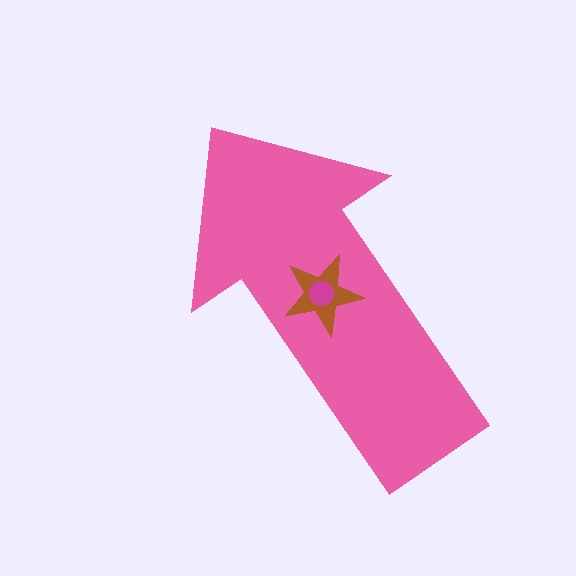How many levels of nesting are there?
3.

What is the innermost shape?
The magenta circle.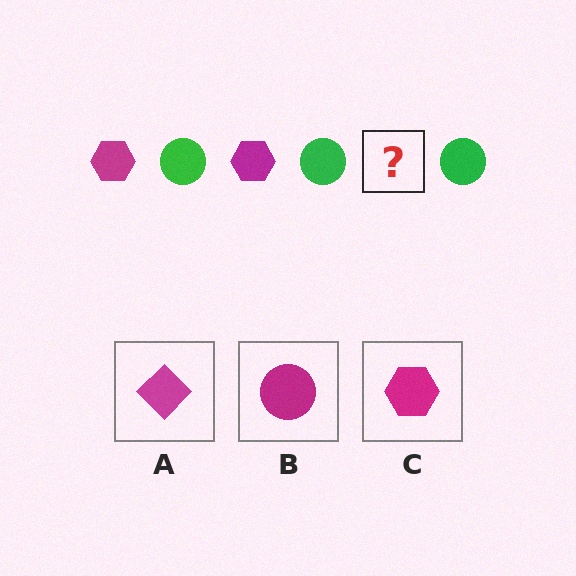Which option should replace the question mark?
Option C.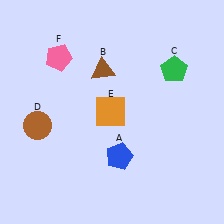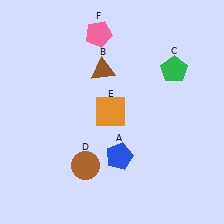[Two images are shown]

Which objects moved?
The objects that moved are: the brown circle (D), the pink pentagon (F).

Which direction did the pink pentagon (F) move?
The pink pentagon (F) moved right.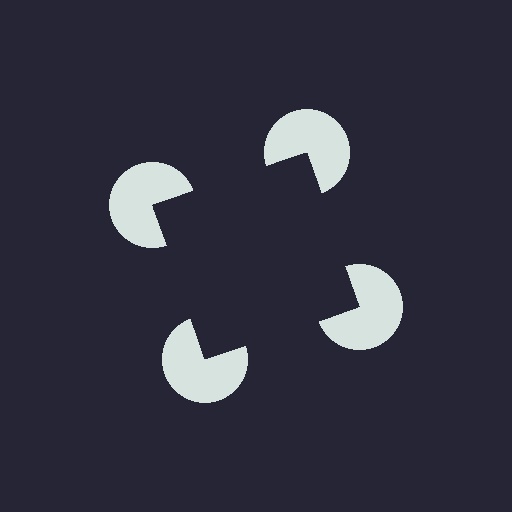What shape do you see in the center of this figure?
An illusory square — its edges are inferred from the aligned wedge cuts in the pac-man discs, not physically drawn.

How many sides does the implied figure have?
4 sides.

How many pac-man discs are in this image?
There are 4 — one at each vertex of the illusory square.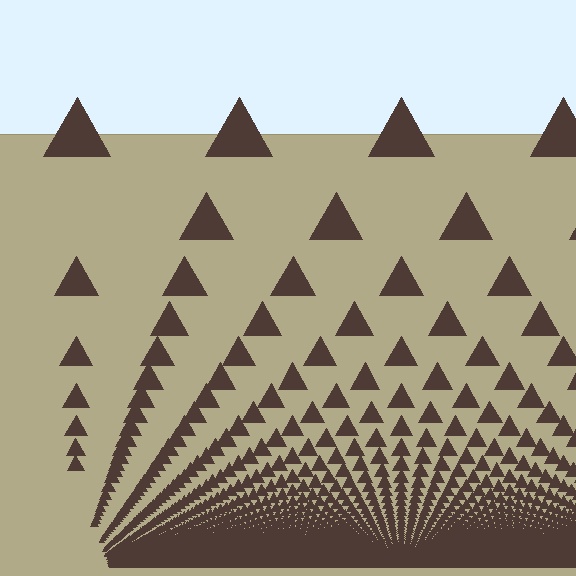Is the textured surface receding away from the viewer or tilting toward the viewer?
The surface appears to tilt toward the viewer. Texture elements get larger and sparser toward the top.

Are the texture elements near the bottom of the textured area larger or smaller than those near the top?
Smaller. The gradient is inverted — elements near the bottom are smaller and denser.